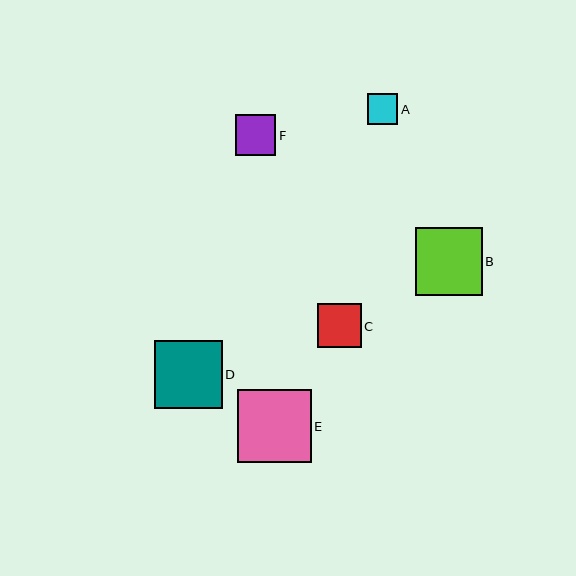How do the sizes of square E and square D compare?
Square E and square D are approximately the same size.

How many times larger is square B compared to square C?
Square B is approximately 1.5 times the size of square C.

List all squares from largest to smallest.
From largest to smallest: E, D, B, C, F, A.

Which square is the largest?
Square E is the largest with a size of approximately 73 pixels.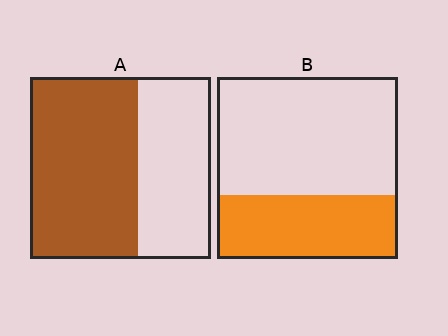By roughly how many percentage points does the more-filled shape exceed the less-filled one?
By roughly 25 percentage points (A over B).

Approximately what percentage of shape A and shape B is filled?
A is approximately 60% and B is approximately 35%.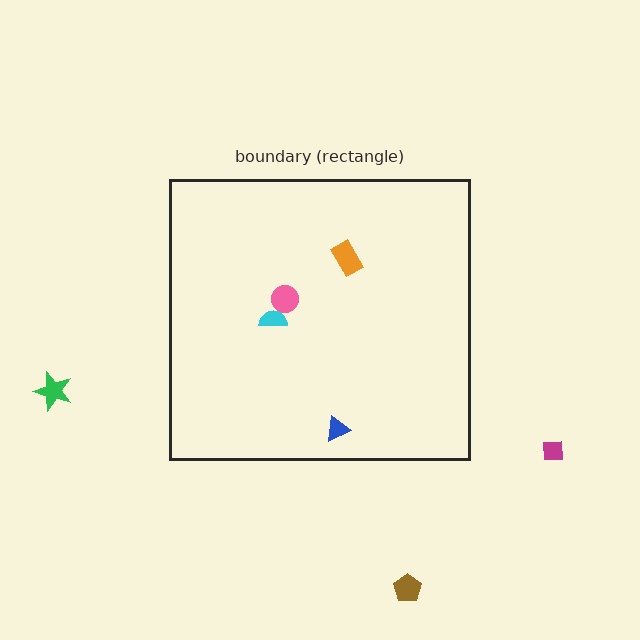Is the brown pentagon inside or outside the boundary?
Outside.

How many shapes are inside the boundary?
4 inside, 3 outside.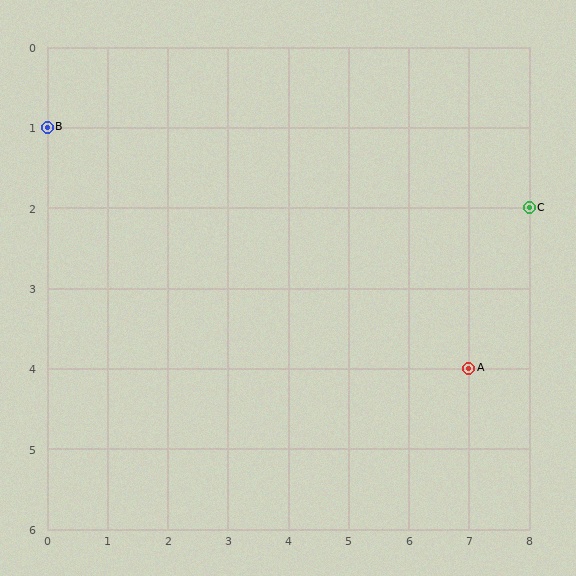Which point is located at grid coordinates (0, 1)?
Point B is at (0, 1).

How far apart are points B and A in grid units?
Points B and A are 7 columns and 3 rows apart (about 7.6 grid units diagonally).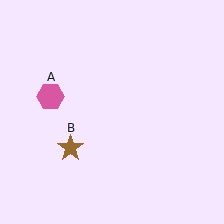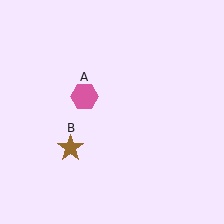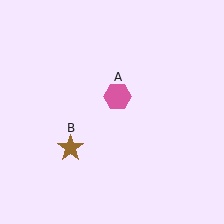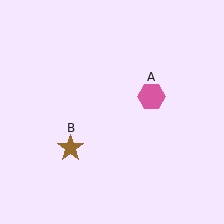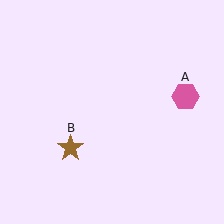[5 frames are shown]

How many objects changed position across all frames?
1 object changed position: pink hexagon (object A).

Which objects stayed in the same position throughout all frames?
Brown star (object B) remained stationary.